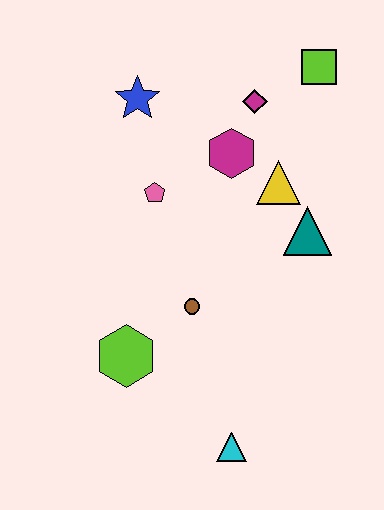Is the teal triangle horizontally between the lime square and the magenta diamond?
Yes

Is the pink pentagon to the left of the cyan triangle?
Yes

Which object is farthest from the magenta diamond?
The cyan triangle is farthest from the magenta diamond.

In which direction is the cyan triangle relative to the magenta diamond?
The cyan triangle is below the magenta diamond.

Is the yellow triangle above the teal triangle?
Yes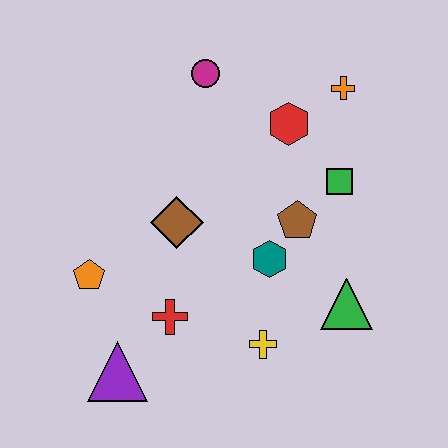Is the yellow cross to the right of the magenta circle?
Yes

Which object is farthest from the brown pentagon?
The purple triangle is farthest from the brown pentagon.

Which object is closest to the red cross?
The purple triangle is closest to the red cross.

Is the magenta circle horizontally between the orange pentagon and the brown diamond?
No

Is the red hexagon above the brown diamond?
Yes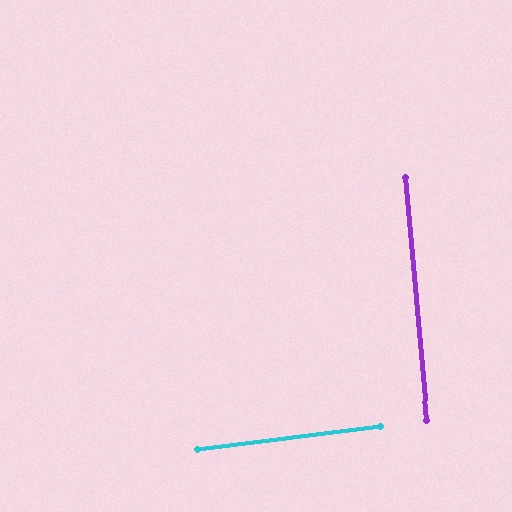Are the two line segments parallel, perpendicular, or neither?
Perpendicular — they meet at approximately 88°.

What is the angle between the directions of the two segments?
Approximately 88 degrees.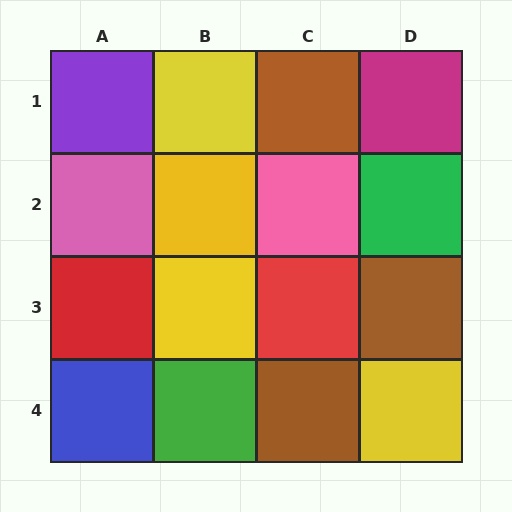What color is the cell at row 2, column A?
Pink.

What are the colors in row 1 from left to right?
Purple, yellow, brown, magenta.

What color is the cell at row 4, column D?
Yellow.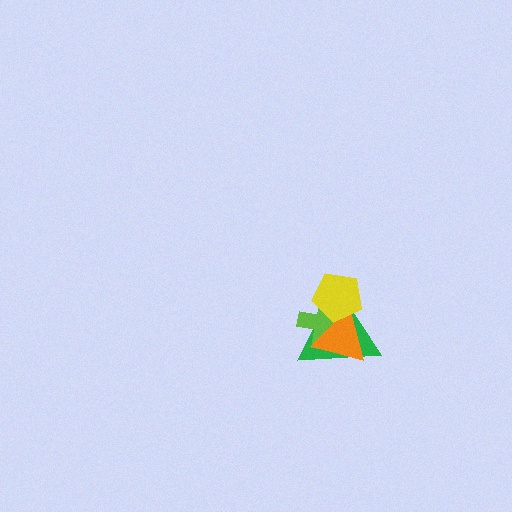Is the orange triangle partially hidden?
Yes, it is partially covered by another shape.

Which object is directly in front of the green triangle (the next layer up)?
The lime cross is directly in front of the green triangle.